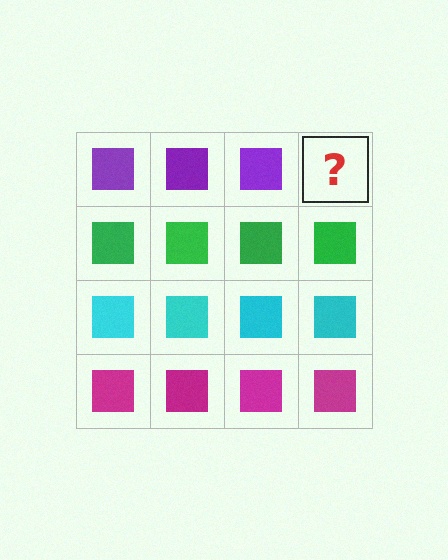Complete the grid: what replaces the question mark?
The question mark should be replaced with a purple square.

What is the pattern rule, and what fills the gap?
The rule is that each row has a consistent color. The gap should be filled with a purple square.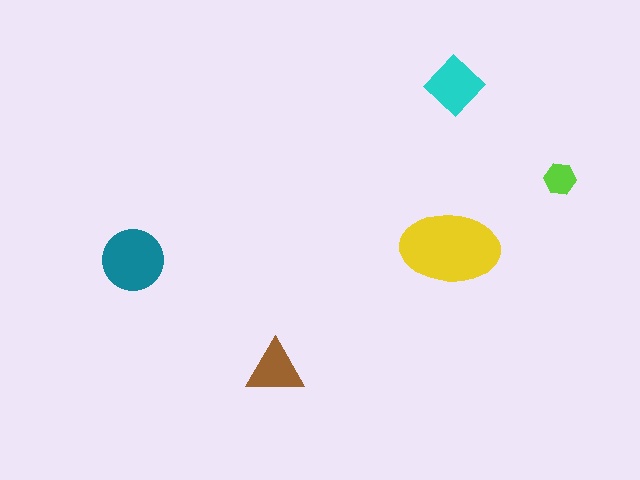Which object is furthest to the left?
The teal circle is leftmost.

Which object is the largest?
The yellow ellipse.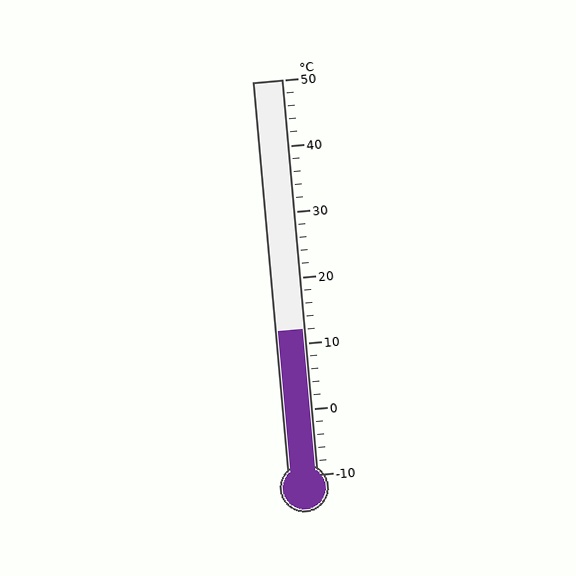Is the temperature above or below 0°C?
The temperature is above 0°C.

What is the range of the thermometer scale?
The thermometer scale ranges from -10°C to 50°C.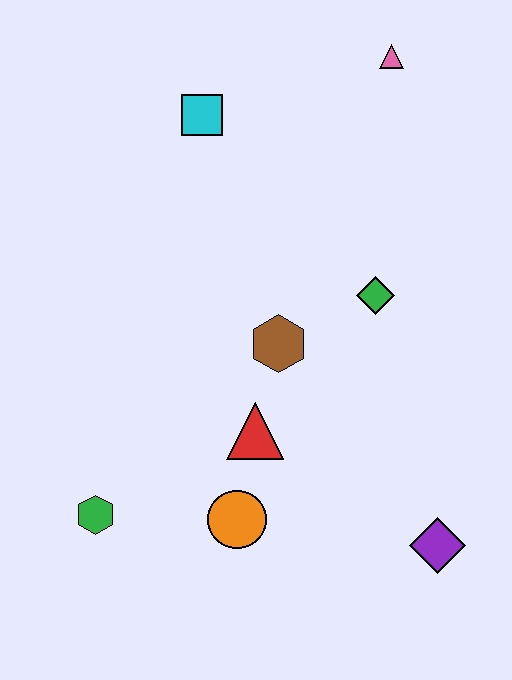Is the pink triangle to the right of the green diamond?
Yes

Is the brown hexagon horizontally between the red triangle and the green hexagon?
No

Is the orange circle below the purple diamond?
No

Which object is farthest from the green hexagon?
The pink triangle is farthest from the green hexagon.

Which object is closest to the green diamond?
The brown hexagon is closest to the green diamond.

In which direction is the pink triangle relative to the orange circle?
The pink triangle is above the orange circle.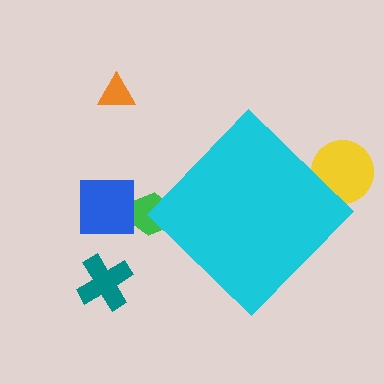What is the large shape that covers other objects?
A cyan diamond.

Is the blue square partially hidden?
No, the blue square is fully visible.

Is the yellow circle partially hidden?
Yes, the yellow circle is partially hidden behind the cyan diamond.